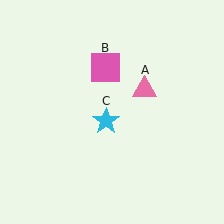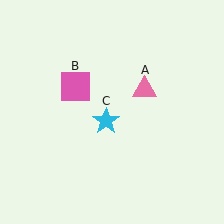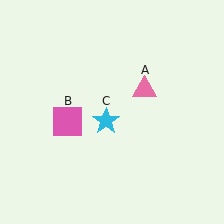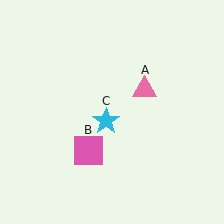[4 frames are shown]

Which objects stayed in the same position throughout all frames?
Pink triangle (object A) and cyan star (object C) remained stationary.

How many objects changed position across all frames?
1 object changed position: pink square (object B).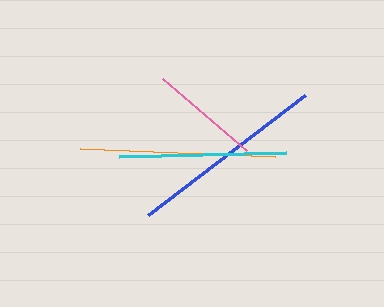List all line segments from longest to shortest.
From longest to shortest: blue, orange, cyan, pink.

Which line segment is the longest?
The blue line is the longest at approximately 197 pixels.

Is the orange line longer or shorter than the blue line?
The blue line is longer than the orange line.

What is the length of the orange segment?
The orange segment is approximately 195 pixels long.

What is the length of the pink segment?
The pink segment is approximately 110 pixels long.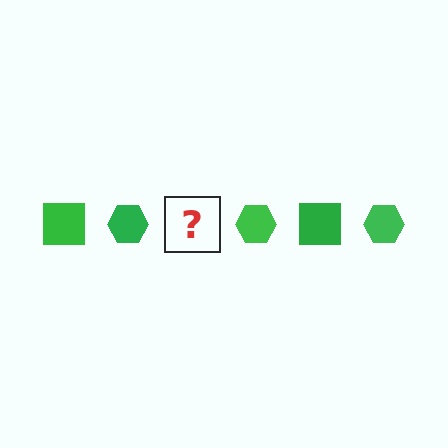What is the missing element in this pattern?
The missing element is a green square.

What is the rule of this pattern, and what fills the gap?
The rule is that the pattern cycles through square, hexagon shapes in green. The gap should be filled with a green square.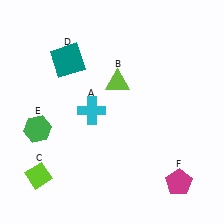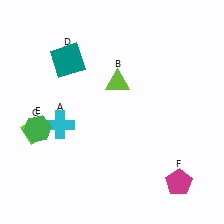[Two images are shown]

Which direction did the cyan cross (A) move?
The cyan cross (A) moved left.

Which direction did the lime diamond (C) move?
The lime diamond (C) moved up.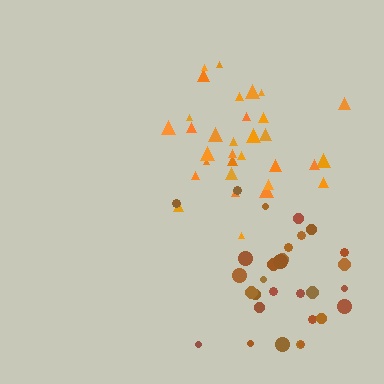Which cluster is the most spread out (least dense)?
Brown.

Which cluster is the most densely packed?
Orange.